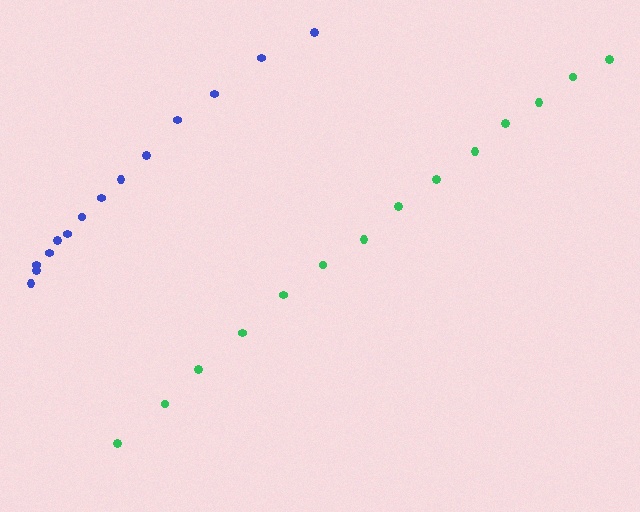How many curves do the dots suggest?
There are 2 distinct paths.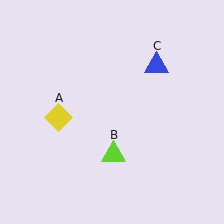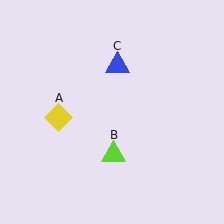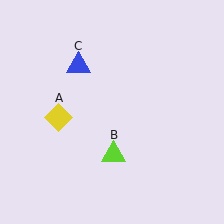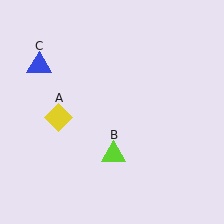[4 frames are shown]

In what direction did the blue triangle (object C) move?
The blue triangle (object C) moved left.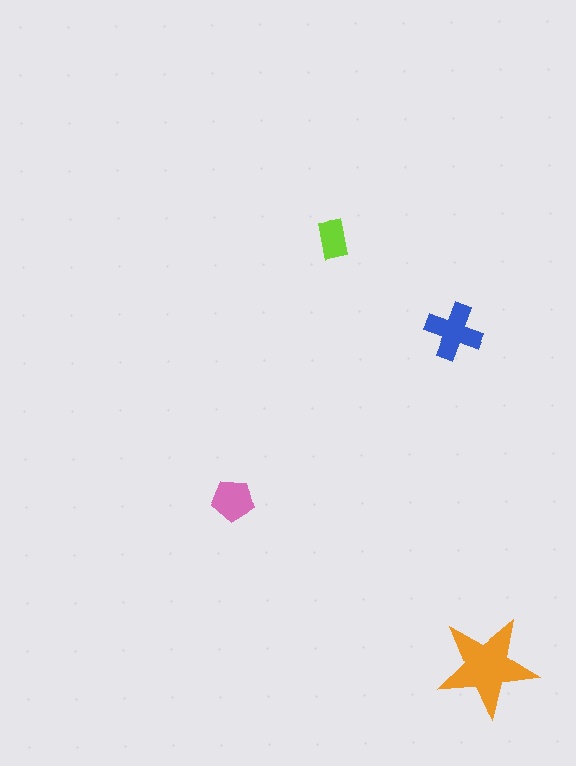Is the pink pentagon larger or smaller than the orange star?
Smaller.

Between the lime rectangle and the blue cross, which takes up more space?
The blue cross.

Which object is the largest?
The orange star.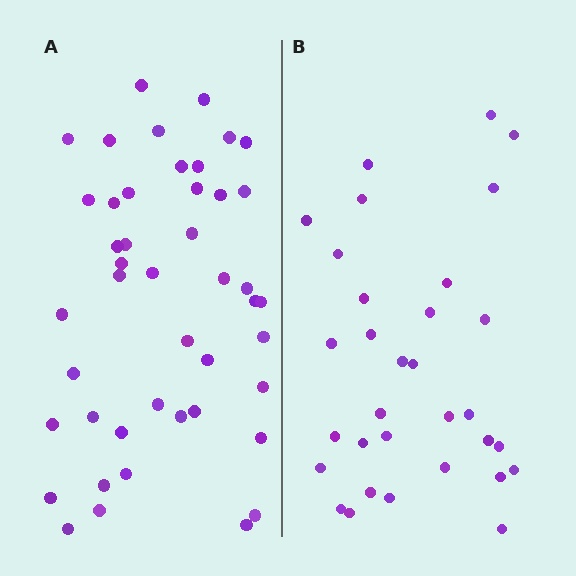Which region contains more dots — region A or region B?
Region A (the left region) has more dots.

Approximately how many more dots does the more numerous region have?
Region A has approximately 15 more dots than region B.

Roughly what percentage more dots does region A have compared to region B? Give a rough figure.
About 40% more.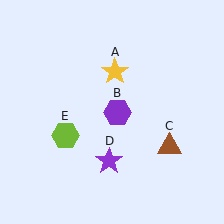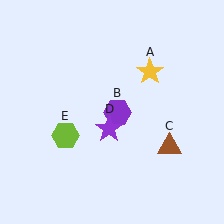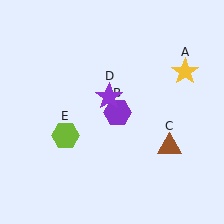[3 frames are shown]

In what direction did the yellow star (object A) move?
The yellow star (object A) moved right.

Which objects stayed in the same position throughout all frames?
Purple hexagon (object B) and brown triangle (object C) and lime hexagon (object E) remained stationary.